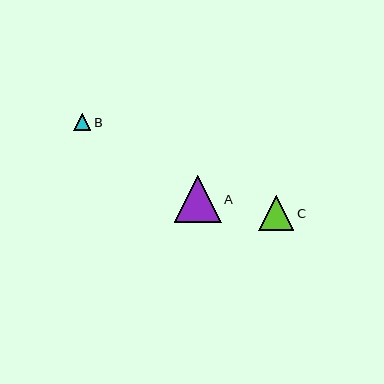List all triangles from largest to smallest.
From largest to smallest: A, C, B.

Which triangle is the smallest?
Triangle B is the smallest with a size of approximately 17 pixels.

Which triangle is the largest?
Triangle A is the largest with a size of approximately 46 pixels.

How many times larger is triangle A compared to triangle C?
Triangle A is approximately 1.3 times the size of triangle C.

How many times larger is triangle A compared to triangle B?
Triangle A is approximately 2.7 times the size of triangle B.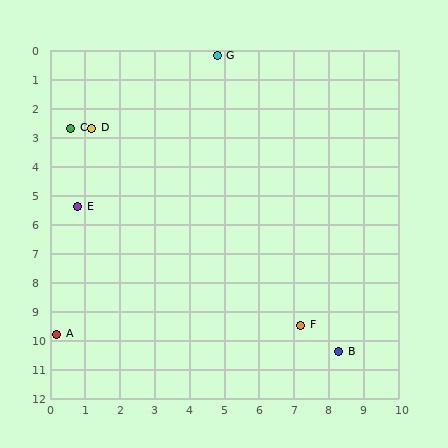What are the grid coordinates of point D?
Point D is at approximately (1.2, 2.7).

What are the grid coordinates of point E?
Point E is at approximately (0.8, 5.4).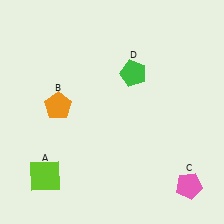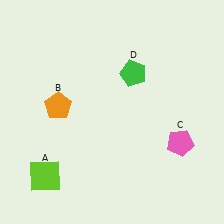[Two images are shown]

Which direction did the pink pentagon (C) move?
The pink pentagon (C) moved up.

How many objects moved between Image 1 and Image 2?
1 object moved between the two images.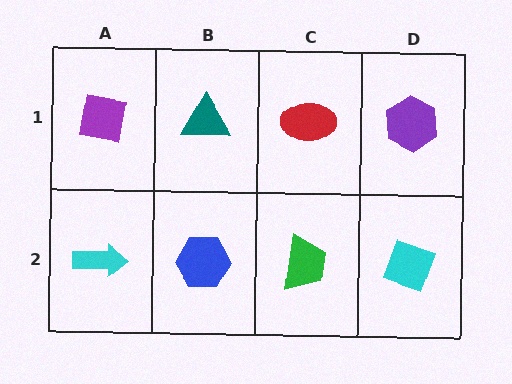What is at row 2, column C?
A green trapezoid.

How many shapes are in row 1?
4 shapes.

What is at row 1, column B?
A teal triangle.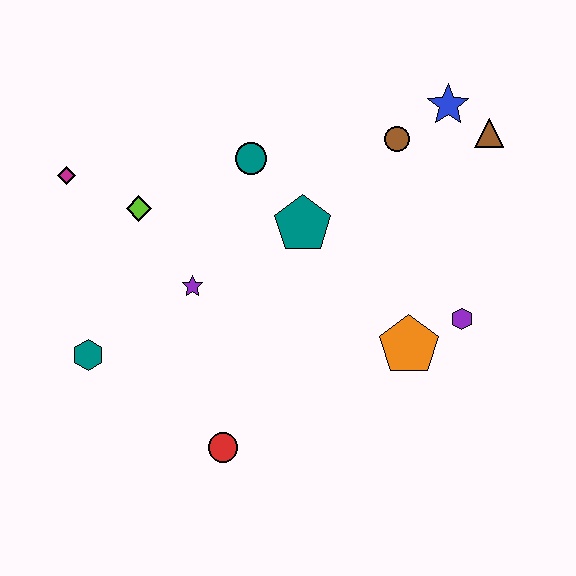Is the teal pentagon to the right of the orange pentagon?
No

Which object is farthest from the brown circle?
The teal hexagon is farthest from the brown circle.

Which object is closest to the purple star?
The lime diamond is closest to the purple star.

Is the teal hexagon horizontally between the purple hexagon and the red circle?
No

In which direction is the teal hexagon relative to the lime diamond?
The teal hexagon is below the lime diamond.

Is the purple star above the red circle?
Yes